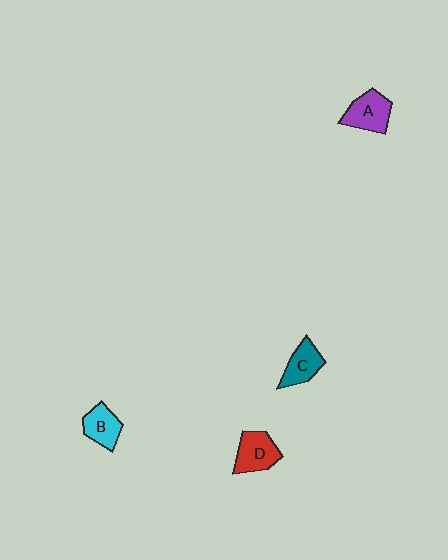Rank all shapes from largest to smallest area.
From largest to smallest: D (red), A (purple), C (teal), B (cyan).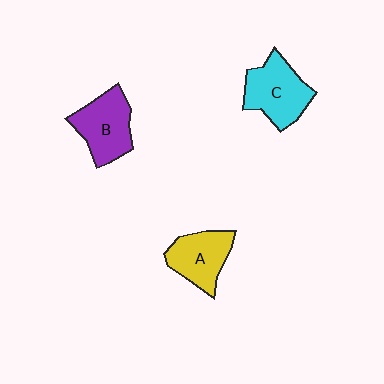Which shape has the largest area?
Shape C (cyan).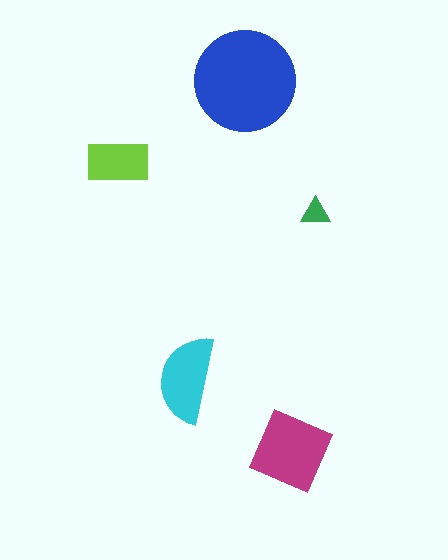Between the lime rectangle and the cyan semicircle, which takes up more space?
The cyan semicircle.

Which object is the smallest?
The green triangle.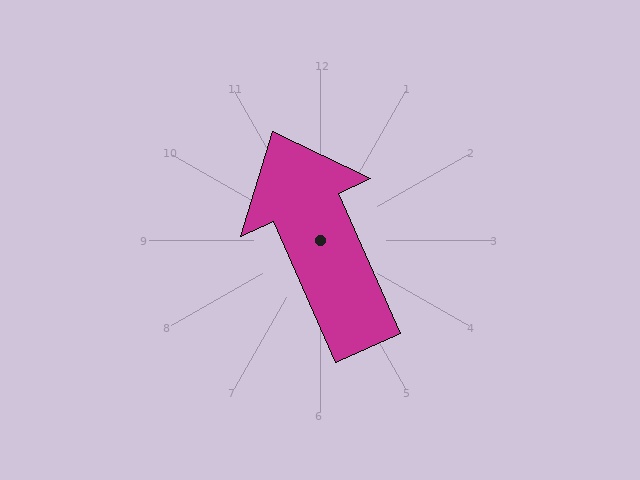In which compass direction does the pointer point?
Northwest.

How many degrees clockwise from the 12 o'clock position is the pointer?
Approximately 336 degrees.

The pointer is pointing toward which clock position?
Roughly 11 o'clock.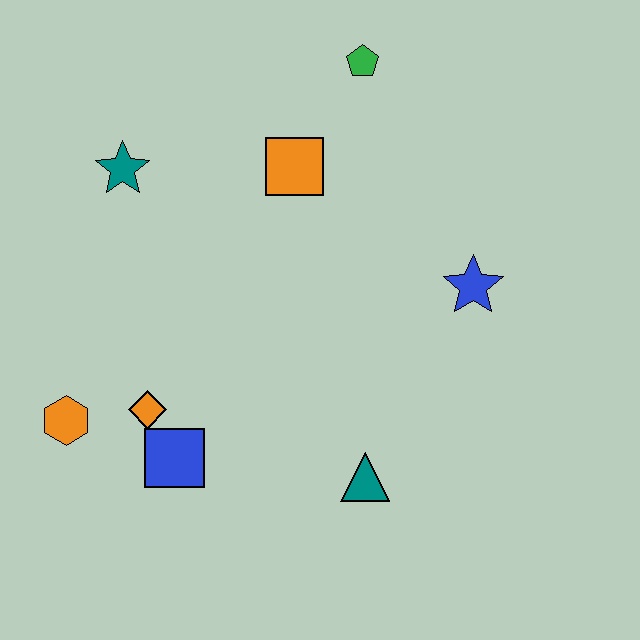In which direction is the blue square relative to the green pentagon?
The blue square is below the green pentagon.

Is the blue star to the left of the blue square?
No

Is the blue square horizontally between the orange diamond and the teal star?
No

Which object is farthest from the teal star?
The teal triangle is farthest from the teal star.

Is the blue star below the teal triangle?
No